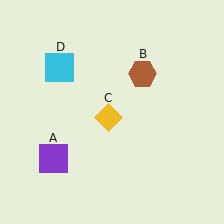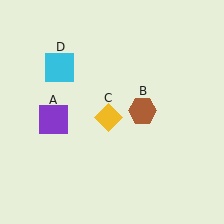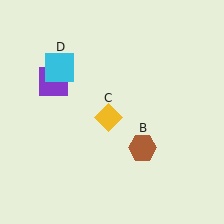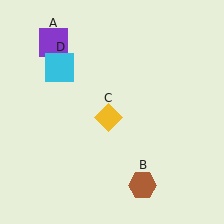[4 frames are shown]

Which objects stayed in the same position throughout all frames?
Yellow diamond (object C) and cyan square (object D) remained stationary.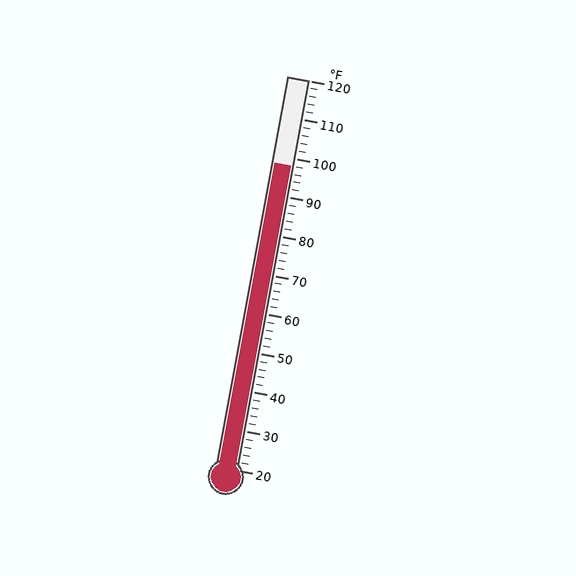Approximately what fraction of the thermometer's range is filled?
The thermometer is filled to approximately 80% of its range.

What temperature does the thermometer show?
The thermometer shows approximately 98°F.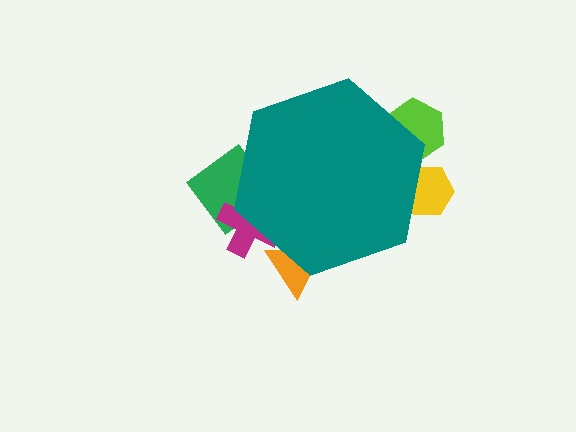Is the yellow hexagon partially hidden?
Yes, the yellow hexagon is partially hidden behind the teal hexagon.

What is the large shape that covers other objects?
A teal hexagon.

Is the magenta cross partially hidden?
Yes, the magenta cross is partially hidden behind the teal hexagon.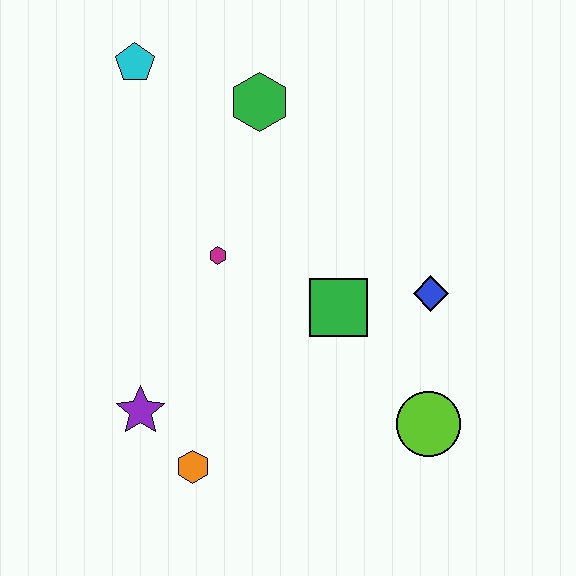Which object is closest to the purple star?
The orange hexagon is closest to the purple star.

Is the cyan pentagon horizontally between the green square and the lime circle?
No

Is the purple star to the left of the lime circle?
Yes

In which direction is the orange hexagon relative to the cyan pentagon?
The orange hexagon is below the cyan pentagon.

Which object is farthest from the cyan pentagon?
The lime circle is farthest from the cyan pentagon.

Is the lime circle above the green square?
No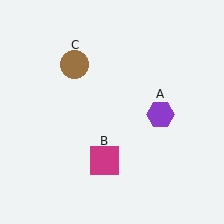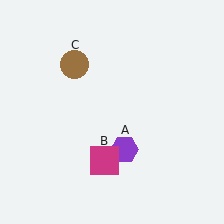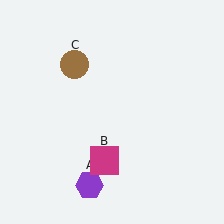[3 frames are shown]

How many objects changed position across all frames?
1 object changed position: purple hexagon (object A).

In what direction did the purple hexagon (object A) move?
The purple hexagon (object A) moved down and to the left.